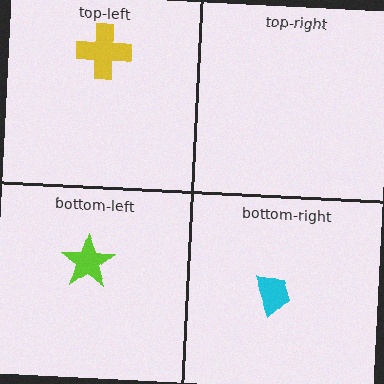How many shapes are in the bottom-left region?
1.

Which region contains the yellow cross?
The top-left region.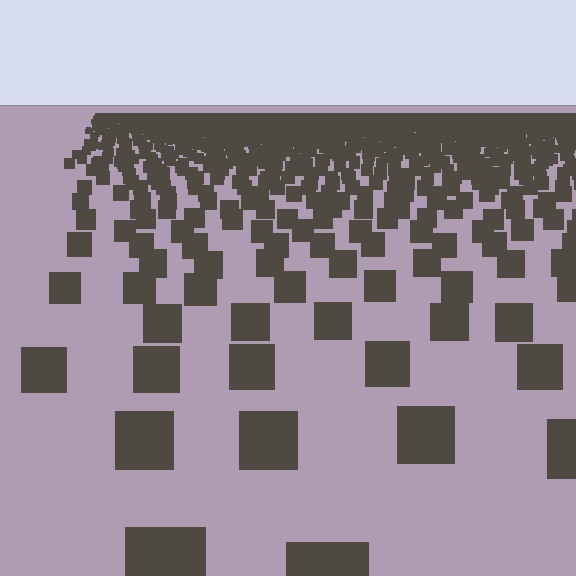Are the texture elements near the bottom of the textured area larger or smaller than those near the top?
Larger. Near the bottom, elements are closer to the viewer and appear at a bigger on-screen size.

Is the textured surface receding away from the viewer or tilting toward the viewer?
The surface is receding away from the viewer. Texture elements get smaller and denser toward the top.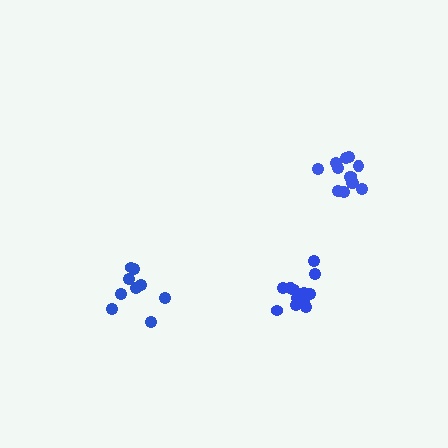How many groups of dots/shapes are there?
There are 3 groups.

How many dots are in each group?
Group 1: 12 dots, Group 2: 9 dots, Group 3: 13 dots (34 total).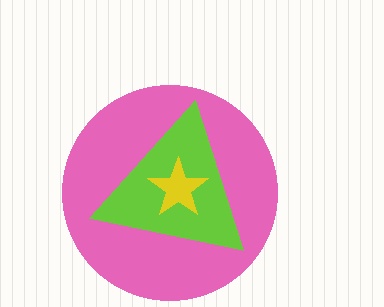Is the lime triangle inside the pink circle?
Yes.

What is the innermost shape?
The yellow star.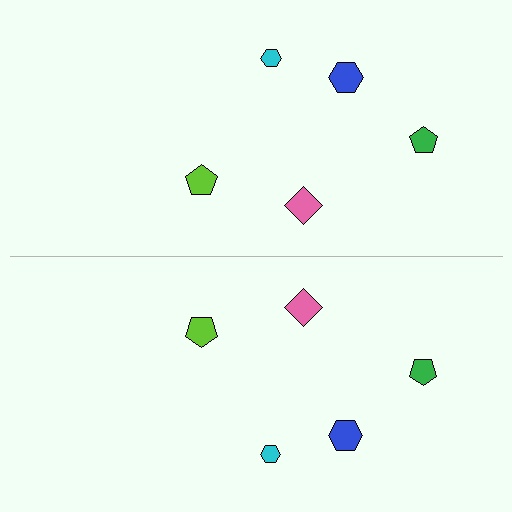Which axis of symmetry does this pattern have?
The pattern has a horizontal axis of symmetry running through the center of the image.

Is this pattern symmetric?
Yes, this pattern has bilateral (reflection) symmetry.